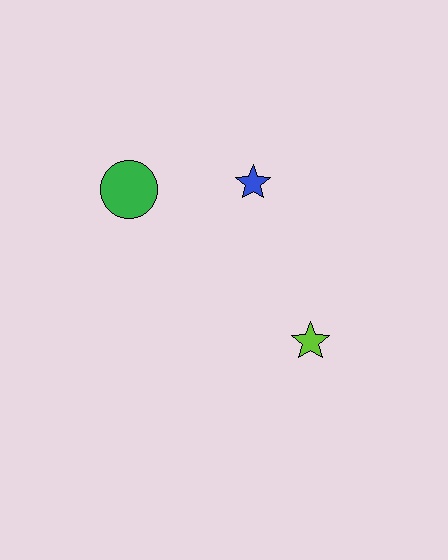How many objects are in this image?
There are 3 objects.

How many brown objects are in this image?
There are no brown objects.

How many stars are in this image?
There are 2 stars.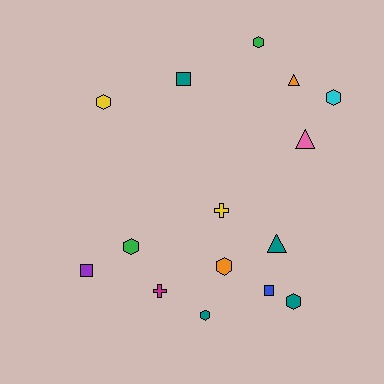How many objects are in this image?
There are 15 objects.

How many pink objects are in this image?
There is 1 pink object.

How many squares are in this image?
There are 3 squares.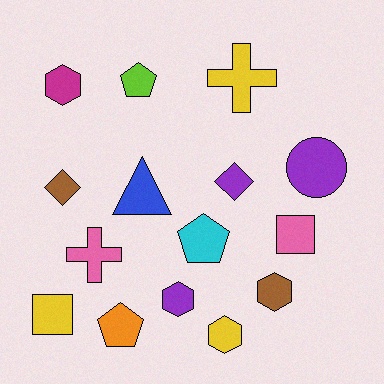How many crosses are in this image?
There are 2 crosses.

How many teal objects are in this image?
There are no teal objects.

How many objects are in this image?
There are 15 objects.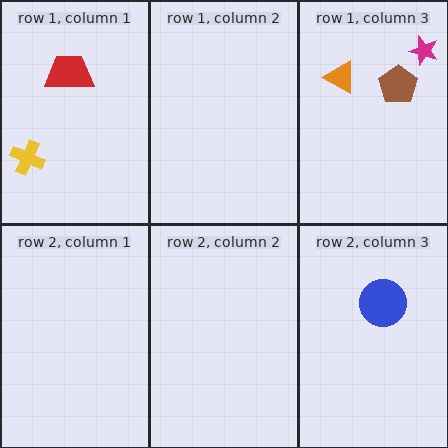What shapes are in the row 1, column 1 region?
The red trapezoid, the yellow cross.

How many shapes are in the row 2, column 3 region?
2.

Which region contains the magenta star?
The row 1, column 3 region.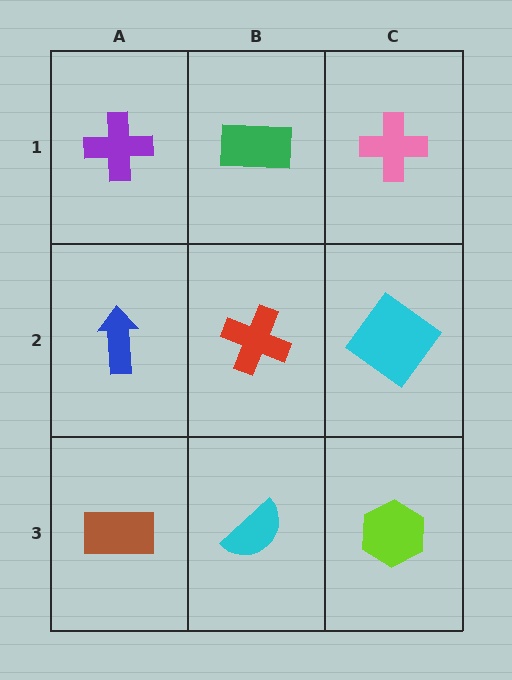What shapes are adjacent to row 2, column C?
A pink cross (row 1, column C), a lime hexagon (row 3, column C), a red cross (row 2, column B).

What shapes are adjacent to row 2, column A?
A purple cross (row 1, column A), a brown rectangle (row 3, column A), a red cross (row 2, column B).